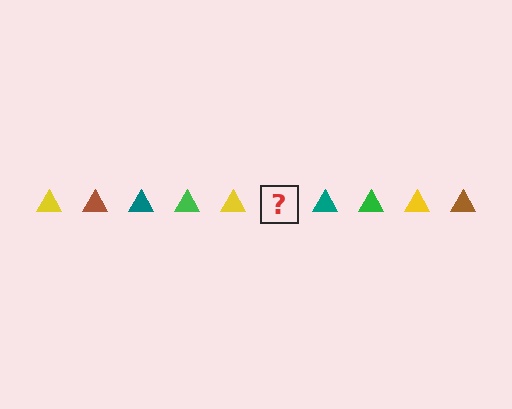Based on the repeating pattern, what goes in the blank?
The blank should be a brown triangle.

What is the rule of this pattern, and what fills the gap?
The rule is that the pattern cycles through yellow, brown, teal, green triangles. The gap should be filled with a brown triangle.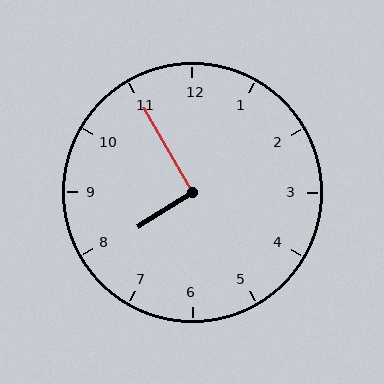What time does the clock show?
7:55.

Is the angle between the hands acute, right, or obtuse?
It is right.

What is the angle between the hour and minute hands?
Approximately 92 degrees.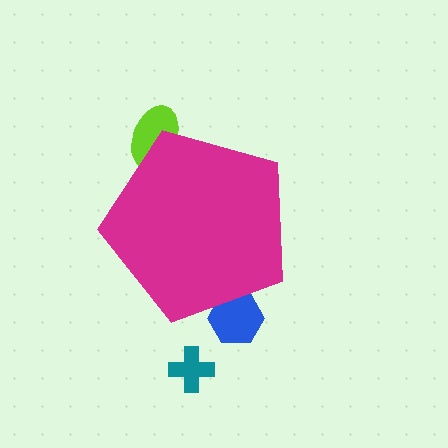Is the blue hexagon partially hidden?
Yes, the blue hexagon is partially hidden behind the magenta pentagon.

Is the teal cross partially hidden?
No, the teal cross is fully visible.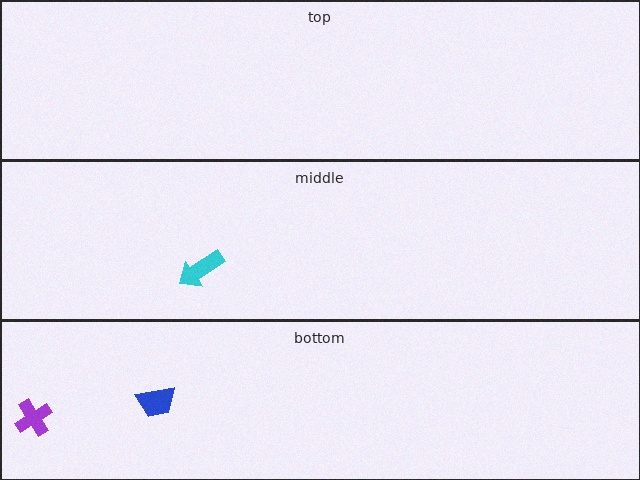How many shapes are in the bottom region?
2.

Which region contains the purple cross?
The bottom region.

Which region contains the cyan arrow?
The middle region.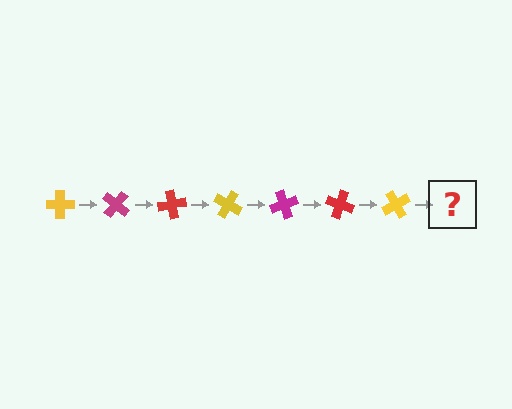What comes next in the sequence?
The next element should be a magenta cross, rotated 280 degrees from the start.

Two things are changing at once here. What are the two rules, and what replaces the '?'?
The two rules are that it rotates 40 degrees each step and the color cycles through yellow, magenta, and red. The '?' should be a magenta cross, rotated 280 degrees from the start.